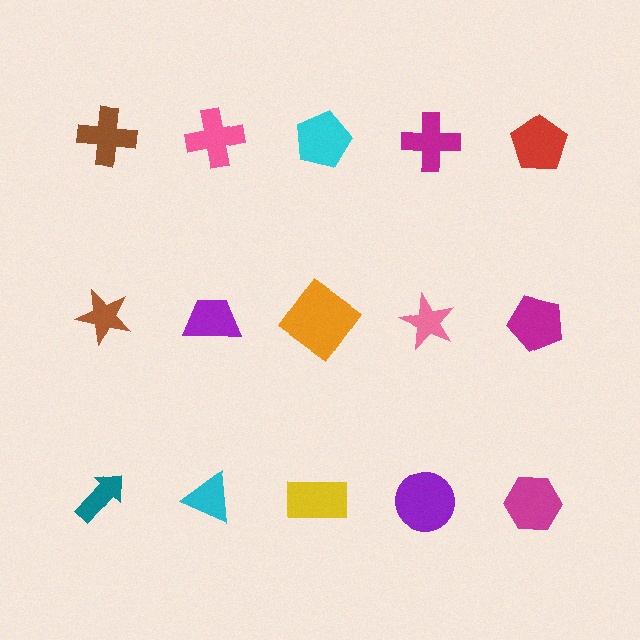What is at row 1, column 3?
A cyan pentagon.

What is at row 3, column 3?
A yellow rectangle.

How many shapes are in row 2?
5 shapes.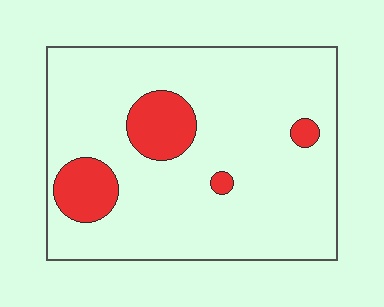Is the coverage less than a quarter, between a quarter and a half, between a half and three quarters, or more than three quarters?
Less than a quarter.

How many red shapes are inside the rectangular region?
4.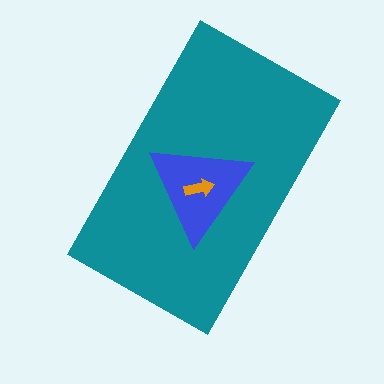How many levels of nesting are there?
3.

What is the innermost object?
The orange arrow.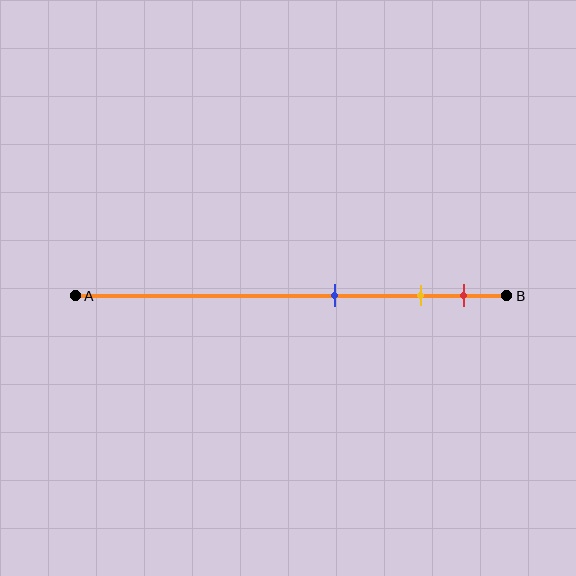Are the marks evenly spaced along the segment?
No, the marks are not evenly spaced.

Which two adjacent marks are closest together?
The yellow and red marks are the closest adjacent pair.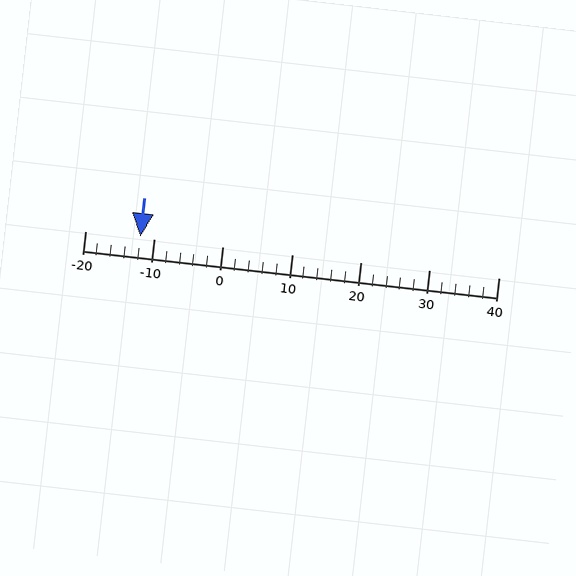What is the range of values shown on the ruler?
The ruler shows values from -20 to 40.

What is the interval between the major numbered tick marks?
The major tick marks are spaced 10 units apart.